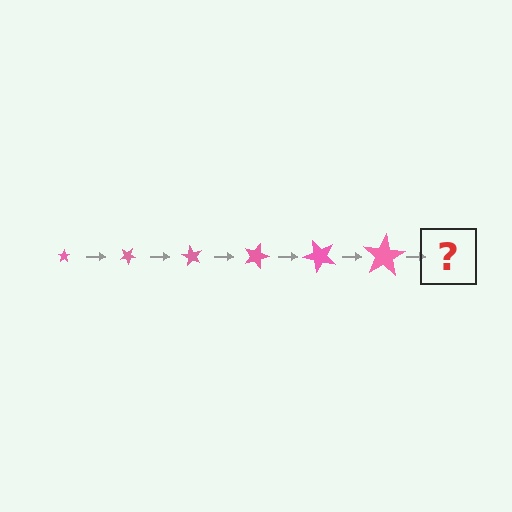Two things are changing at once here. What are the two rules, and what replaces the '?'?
The two rules are that the star grows larger each step and it rotates 30 degrees each step. The '?' should be a star, larger than the previous one and rotated 180 degrees from the start.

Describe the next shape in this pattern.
It should be a star, larger than the previous one and rotated 180 degrees from the start.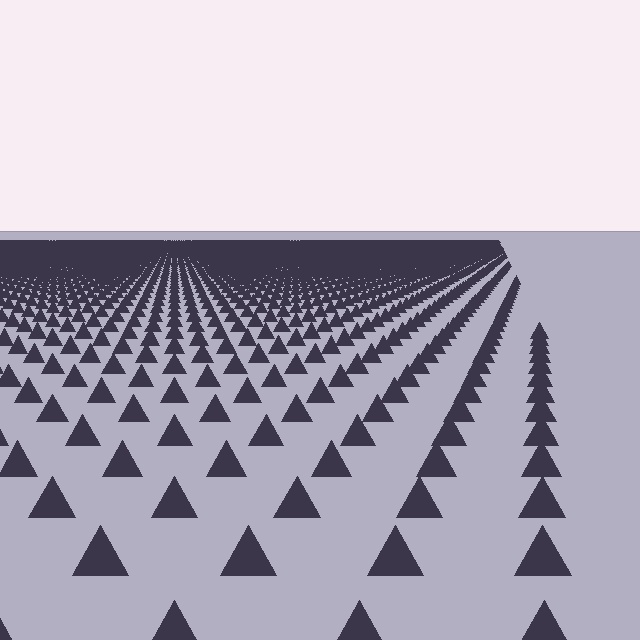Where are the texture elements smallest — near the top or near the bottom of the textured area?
Near the top.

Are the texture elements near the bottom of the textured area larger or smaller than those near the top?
Larger. Near the bottom, elements are closer to the viewer and appear at a bigger on-screen size.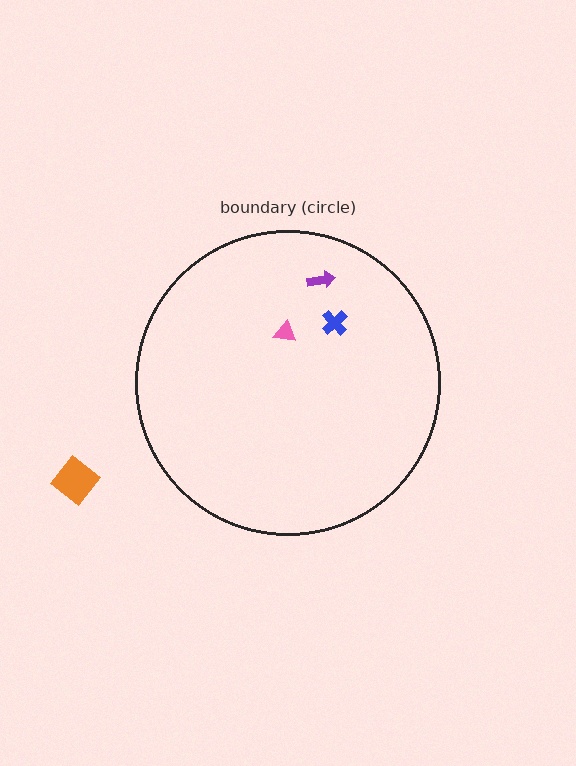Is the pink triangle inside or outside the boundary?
Inside.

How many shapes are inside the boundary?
3 inside, 1 outside.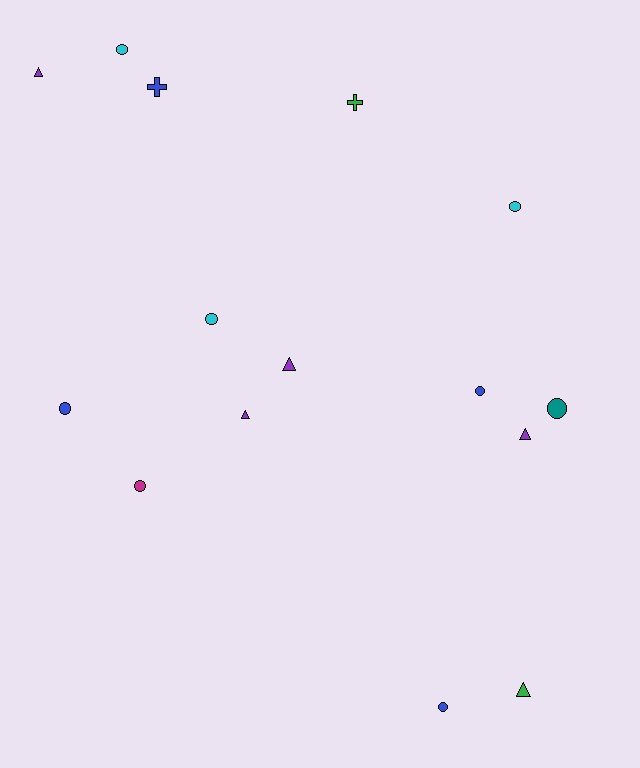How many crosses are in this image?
There are 2 crosses.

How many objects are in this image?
There are 15 objects.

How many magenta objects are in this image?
There is 1 magenta object.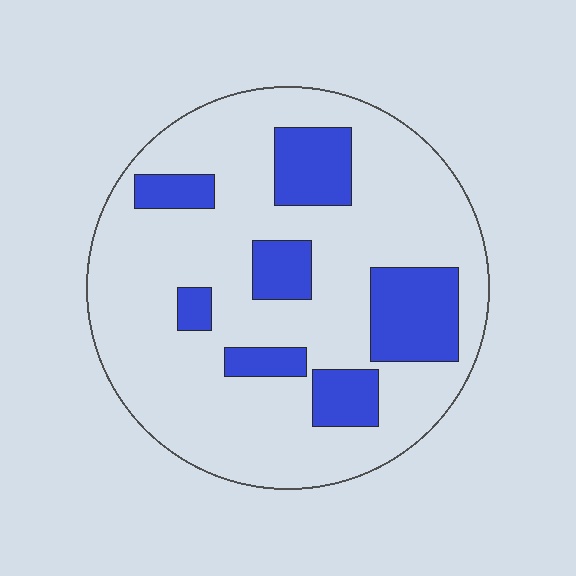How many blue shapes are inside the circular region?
7.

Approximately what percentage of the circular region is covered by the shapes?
Approximately 25%.